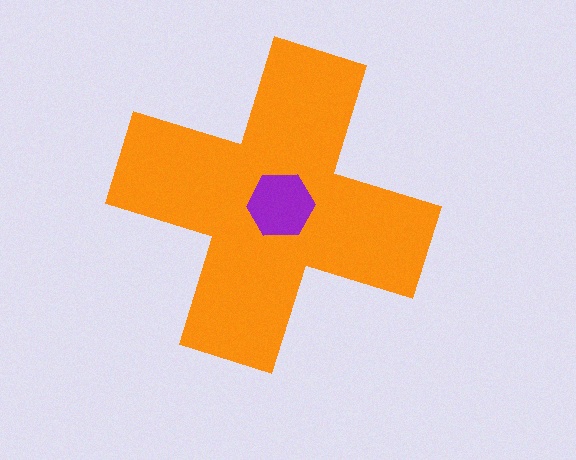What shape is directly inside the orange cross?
The purple hexagon.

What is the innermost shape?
The purple hexagon.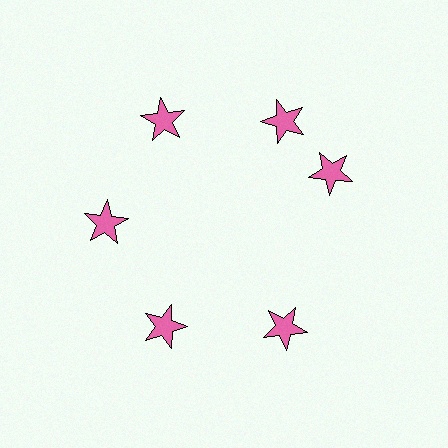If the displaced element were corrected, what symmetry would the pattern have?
It would have 6-fold rotational symmetry — the pattern would map onto itself every 60 degrees.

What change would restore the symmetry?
The symmetry would be restored by rotating it back into even spacing with its neighbors so that all 6 stars sit at equal angles and equal distance from the center.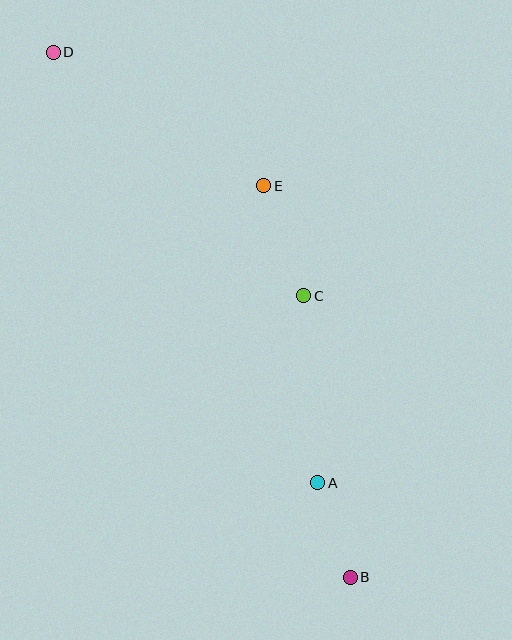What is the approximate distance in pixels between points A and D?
The distance between A and D is approximately 505 pixels.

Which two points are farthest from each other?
Points B and D are farthest from each other.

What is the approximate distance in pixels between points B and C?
The distance between B and C is approximately 286 pixels.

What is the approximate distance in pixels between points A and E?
The distance between A and E is approximately 302 pixels.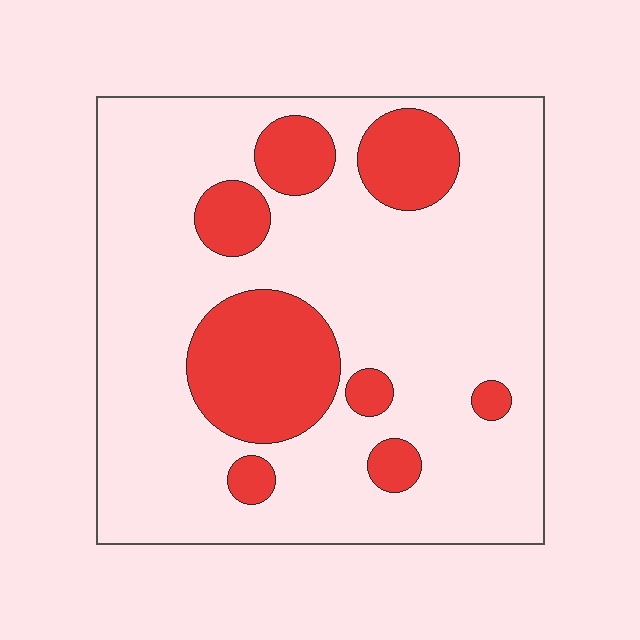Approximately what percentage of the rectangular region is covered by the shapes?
Approximately 20%.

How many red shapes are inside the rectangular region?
8.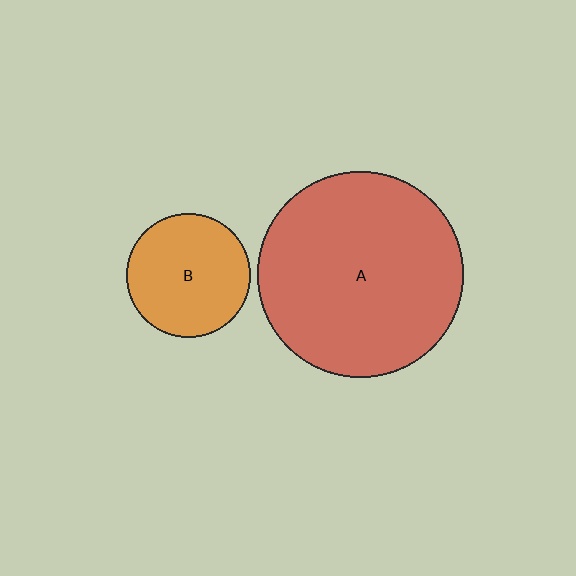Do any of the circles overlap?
No, none of the circles overlap.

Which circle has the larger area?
Circle A (red).